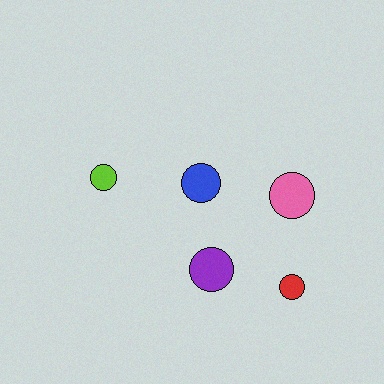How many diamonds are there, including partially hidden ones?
There are no diamonds.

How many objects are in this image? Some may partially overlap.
There are 5 objects.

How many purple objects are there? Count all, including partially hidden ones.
There is 1 purple object.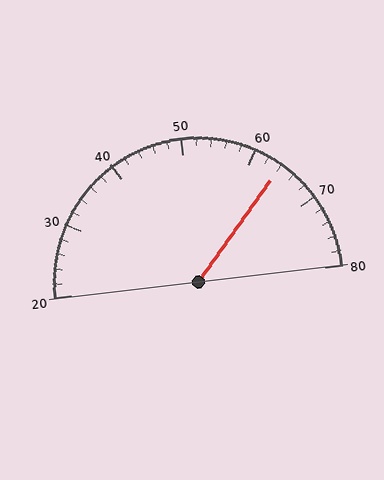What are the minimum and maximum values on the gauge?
The gauge ranges from 20 to 80.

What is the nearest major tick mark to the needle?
The nearest major tick mark is 60.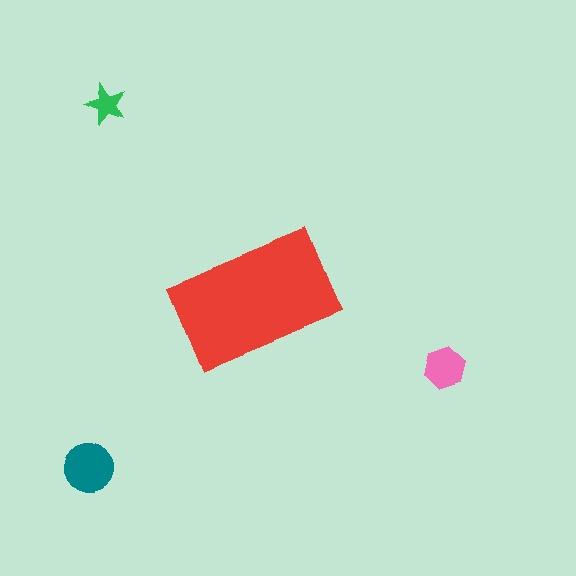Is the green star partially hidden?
No, the green star is fully visible.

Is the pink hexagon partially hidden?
No, the pink hexagon is fully visible.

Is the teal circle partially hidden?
No, the teal circle is fully visible.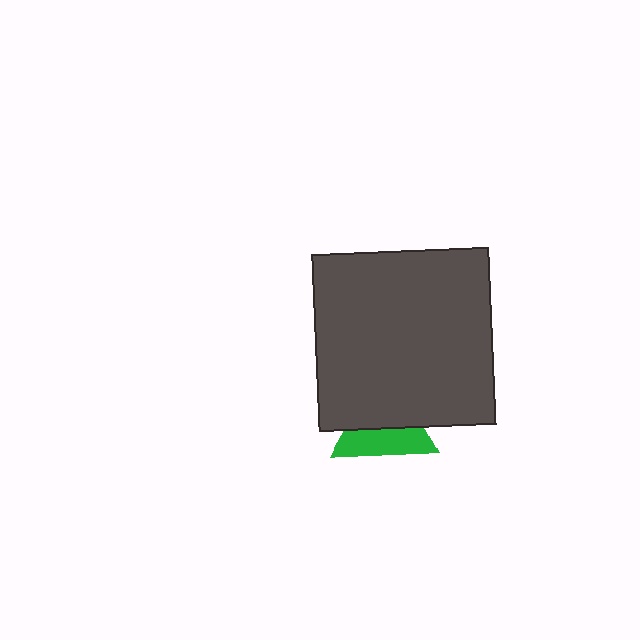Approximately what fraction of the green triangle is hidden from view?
Roughly 53% of the green triangle is hidden behind the dark gray square.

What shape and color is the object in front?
The object in front is a dark gray square.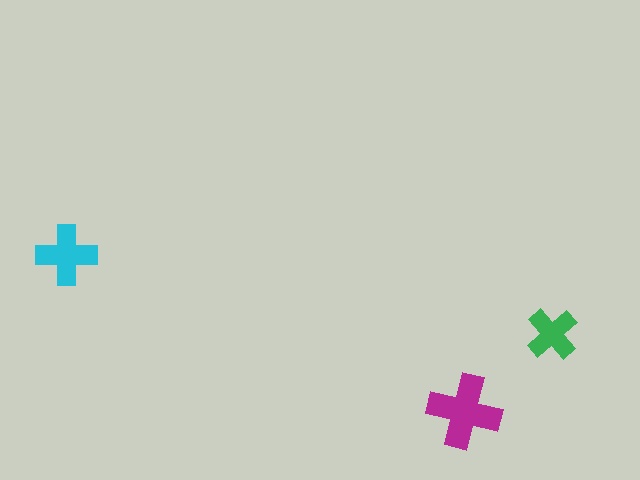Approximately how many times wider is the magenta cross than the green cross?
About 1.5 times wider.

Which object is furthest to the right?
The green cross is rightmost.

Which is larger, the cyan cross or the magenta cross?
The magenta one.